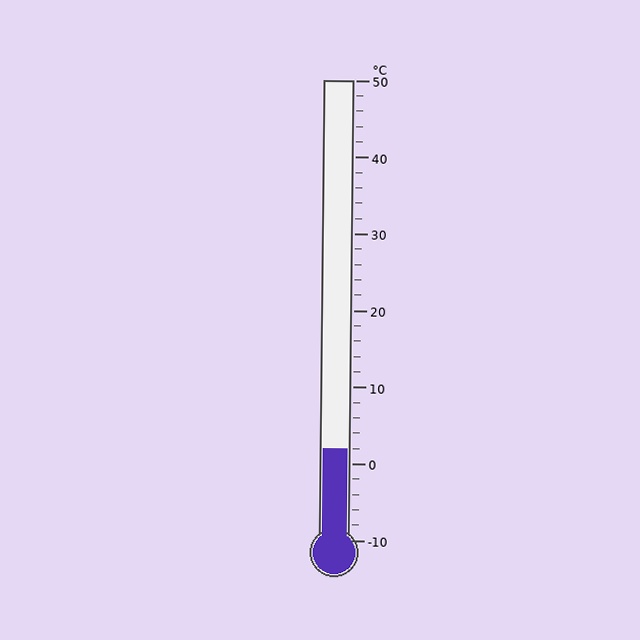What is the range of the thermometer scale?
The thermometer scale ranges from -10°C to 50°C.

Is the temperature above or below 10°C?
The temperature is below 10°C.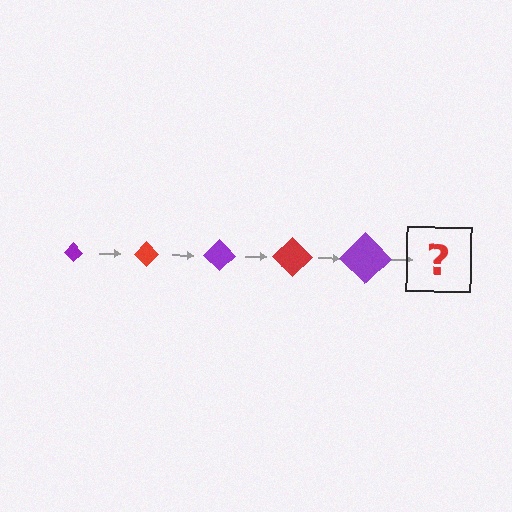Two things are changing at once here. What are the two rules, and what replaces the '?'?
The two rules are that the diamond grows larger each step and the color cycles through purple and red. The '?' should be a red diamond, larger than the previous one.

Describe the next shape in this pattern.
It should be a red diamond, larger than the previous one.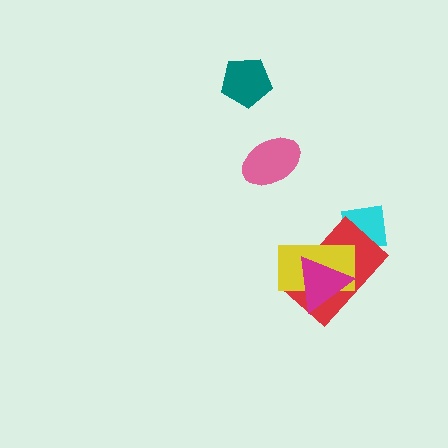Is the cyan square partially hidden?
Yes, it is partially covered by another shape.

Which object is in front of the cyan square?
The red rectangle is in front of the cyan square.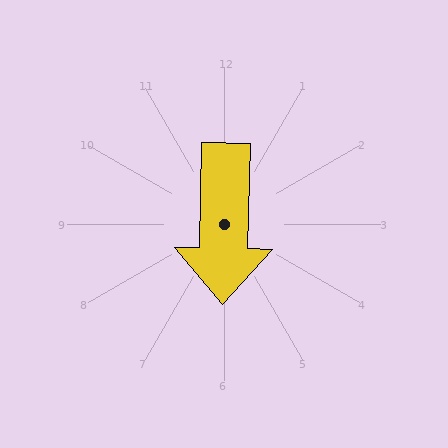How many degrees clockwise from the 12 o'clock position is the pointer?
Approximately 181 degrees.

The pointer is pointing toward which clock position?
Roughly 6 o'clock.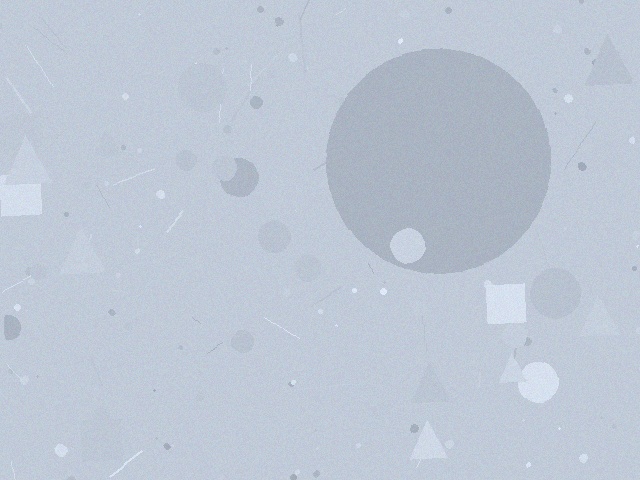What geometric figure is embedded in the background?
A circle is embedded in the background.